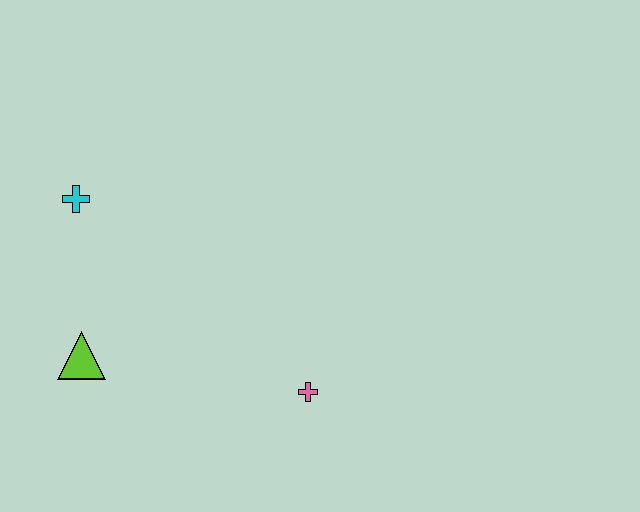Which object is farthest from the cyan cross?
The pink cross is farthest from the cyan cross.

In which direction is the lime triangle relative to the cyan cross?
The lime triangle is below the cyan cross.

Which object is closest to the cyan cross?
The lime triangle is closest to the cyan cross.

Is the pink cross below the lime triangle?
Yes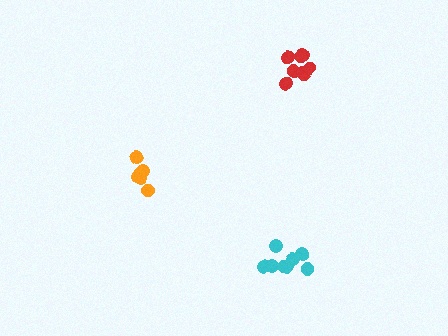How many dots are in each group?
Group 1: 8 dots, Group 2: 6 dots, Group 3: 8 dots (22 total).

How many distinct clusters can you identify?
There are 3 distinct clusters.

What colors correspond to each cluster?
The clusters are colored: cyan, orange, red.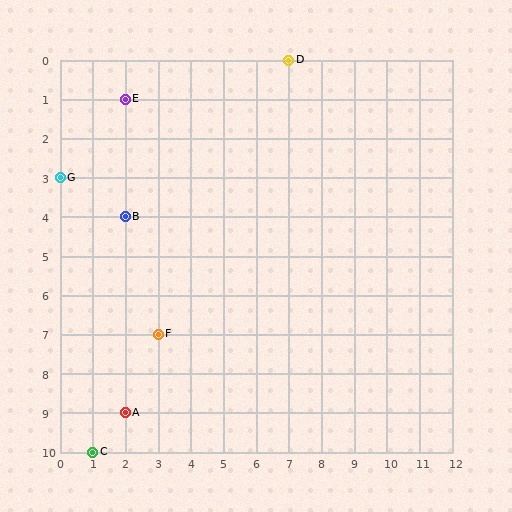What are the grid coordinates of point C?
Point C is at grid coordinates (1, 10).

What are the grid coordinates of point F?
Point F is at grid coordinates (3, 7).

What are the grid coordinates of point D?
Point D is at grid coordinates (7, 0).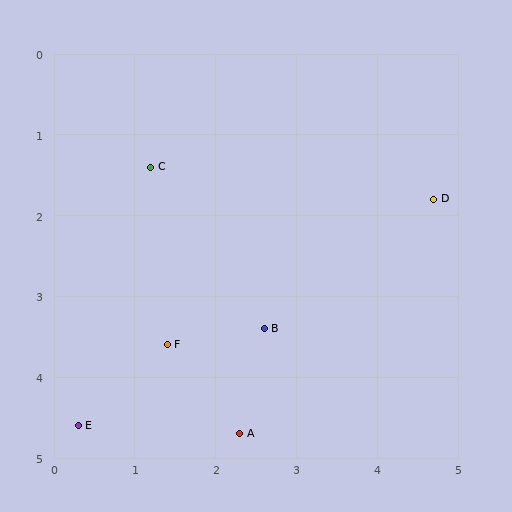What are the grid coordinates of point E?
Point E is at approximately (0.3, 4.6).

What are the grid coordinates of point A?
Point A is at approximately (2.3, 4.7).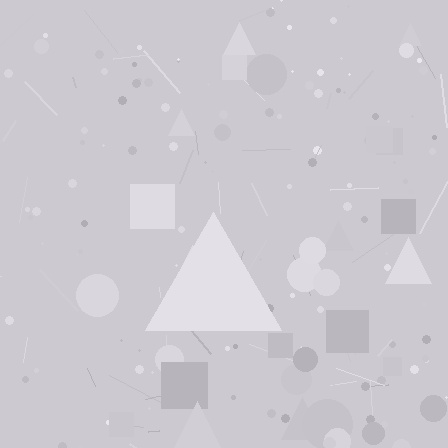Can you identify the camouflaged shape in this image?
The camouflaged shape is a triangle.